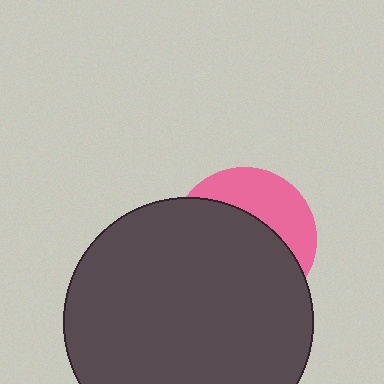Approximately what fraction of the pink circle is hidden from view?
Roughly 66% of the pink circle is hidden behind the dark gray circle.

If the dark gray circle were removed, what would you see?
You would see the complete pink circle.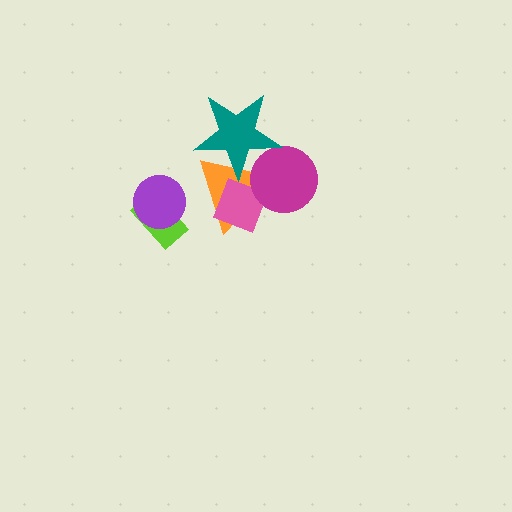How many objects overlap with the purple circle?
1 object overlaps with the purple circle.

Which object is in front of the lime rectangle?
The purple circle is in front of the lime rectangle.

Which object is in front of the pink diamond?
The magenta circle is in front of the pink diamond.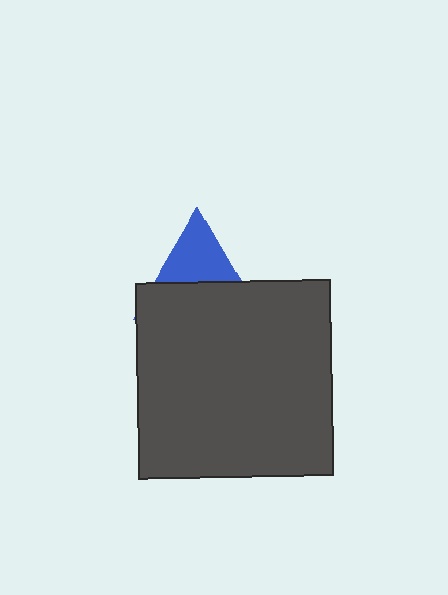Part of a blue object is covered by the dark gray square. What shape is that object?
It is a triangle.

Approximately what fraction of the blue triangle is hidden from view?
Roughly 54% of the blue triangle is hidden behind the dark gray square.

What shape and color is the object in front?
The object in front is a dark gray square.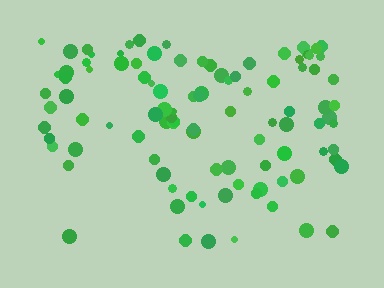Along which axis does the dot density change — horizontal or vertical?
Vertical.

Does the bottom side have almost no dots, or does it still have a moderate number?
Still a moderate number, just noticeably fewer than the top.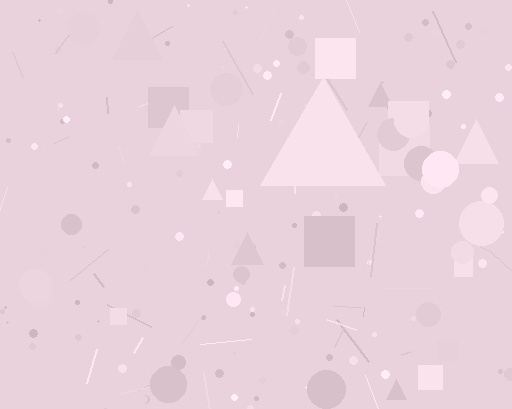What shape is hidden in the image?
A triangle is hidden in the image.